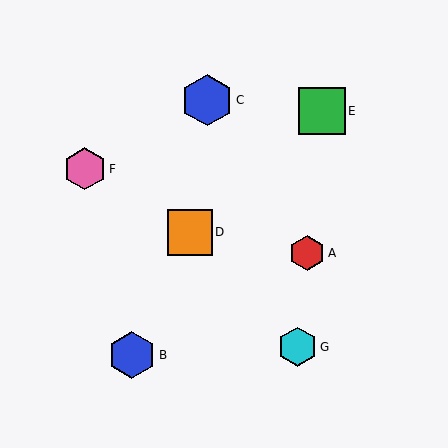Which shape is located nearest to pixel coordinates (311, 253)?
The red hexagon (labeled A) at (307, 253) is nearest to that location.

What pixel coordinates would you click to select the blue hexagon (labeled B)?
Click at (132, 355) to select the blue hexagon B.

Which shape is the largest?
The blue hexagon (labeled C) is the largest.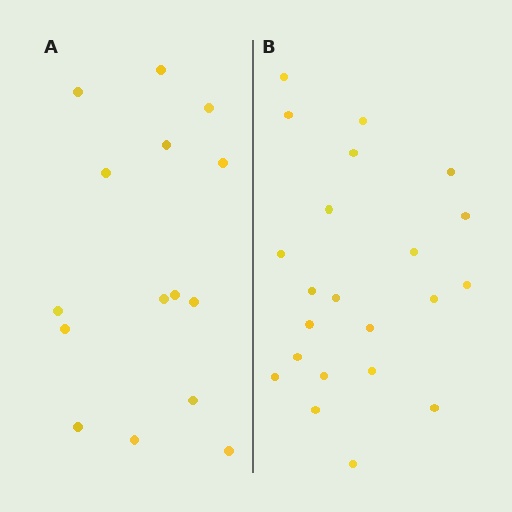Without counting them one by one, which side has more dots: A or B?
Region B (the right region) has more dots.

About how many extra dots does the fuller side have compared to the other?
Region B has roughly 8 or so more dots than region A.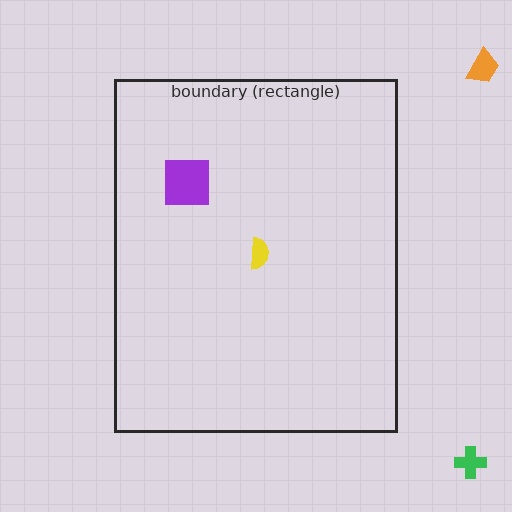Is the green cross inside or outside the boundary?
Outside.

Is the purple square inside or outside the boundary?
Inside.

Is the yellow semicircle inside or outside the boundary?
Inside.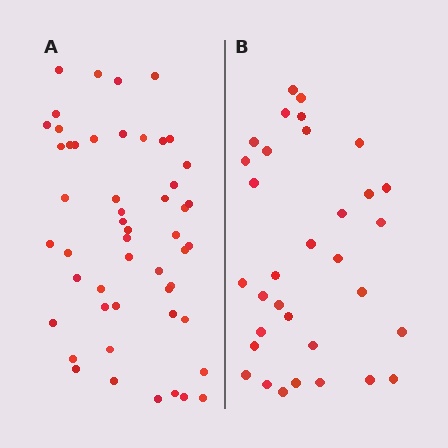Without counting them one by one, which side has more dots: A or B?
Region A (the left region) has more dots.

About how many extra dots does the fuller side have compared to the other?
Region A has approximately 20 more dots than region B.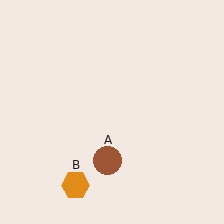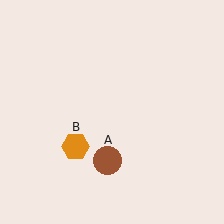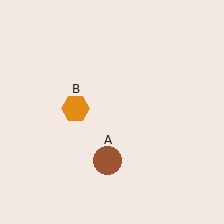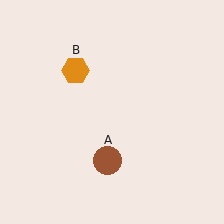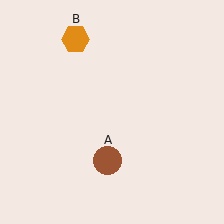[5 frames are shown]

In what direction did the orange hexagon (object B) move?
The orange hexagon (object B) moved up.